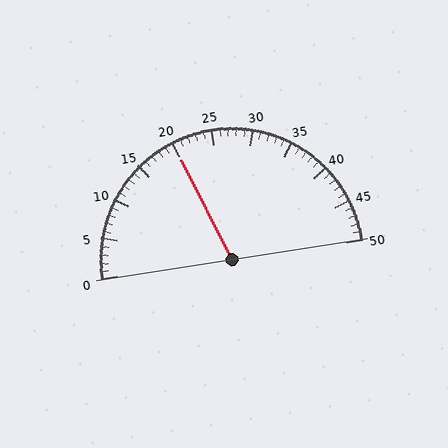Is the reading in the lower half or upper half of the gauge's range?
The reading is in the lower half of the range (0 to 50).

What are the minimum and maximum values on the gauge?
The gauge ranges from 0 to 50.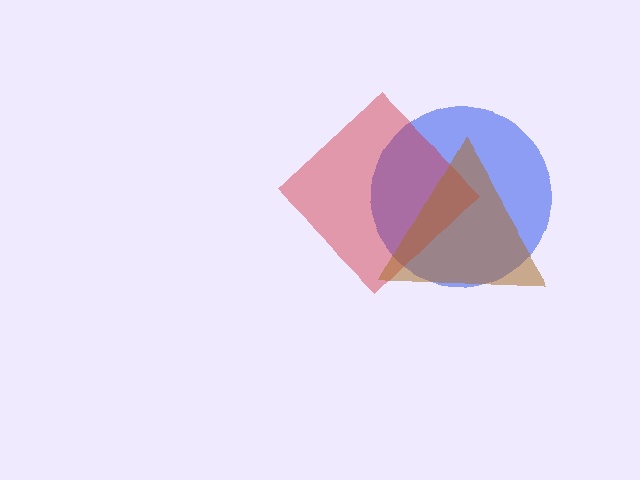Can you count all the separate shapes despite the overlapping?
Yes, there are 3 separate shapes.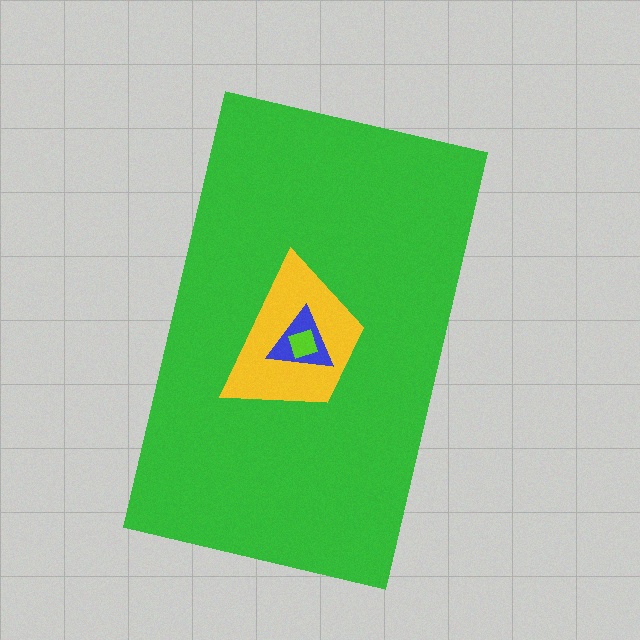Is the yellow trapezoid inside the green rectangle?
Yes.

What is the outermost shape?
The green rectangle.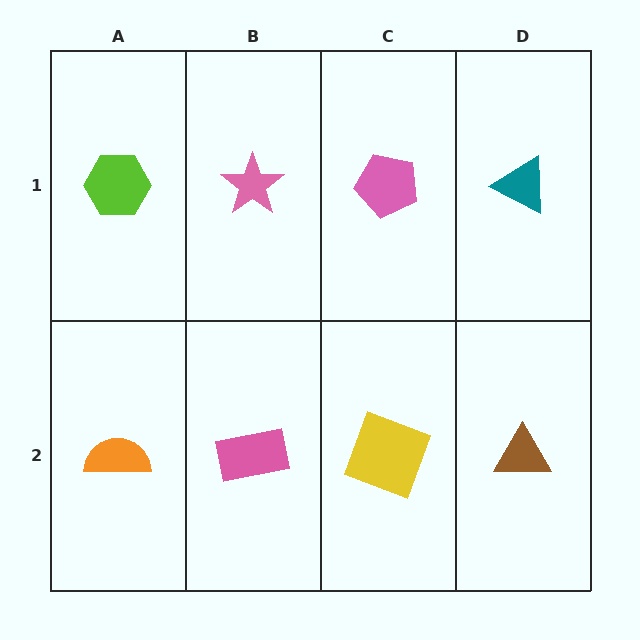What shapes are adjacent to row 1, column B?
A pink rectangle (row 2, column B), a lime hexagon (row 1, column A), a pink pentagon (row 1, column C).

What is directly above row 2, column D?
A teal triangle.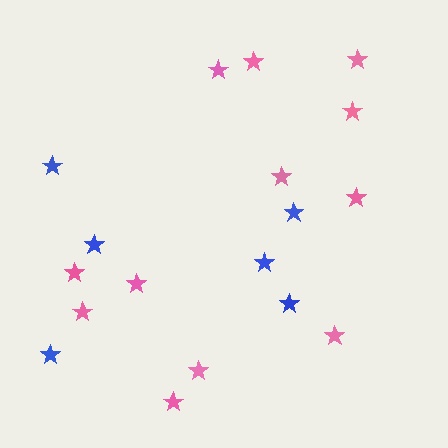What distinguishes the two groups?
There are 2 groups: one group of pink stars (12) and one group of blue stars (6).